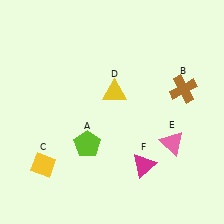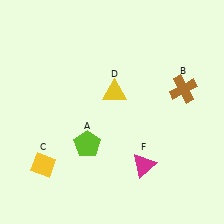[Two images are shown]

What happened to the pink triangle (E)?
The pink triangle (E) was removed in Image 2. It was in the bottom-right area of Image 1.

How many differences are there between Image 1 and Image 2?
There is 1 difference between the two images.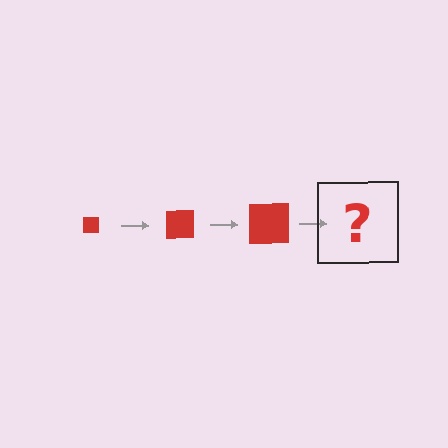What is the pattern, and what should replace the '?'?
The pattern is that the square gets progressively larger each step. The '?' should be a red square, larger than the previous one.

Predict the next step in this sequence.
The next step is a red square, larger than the previous one.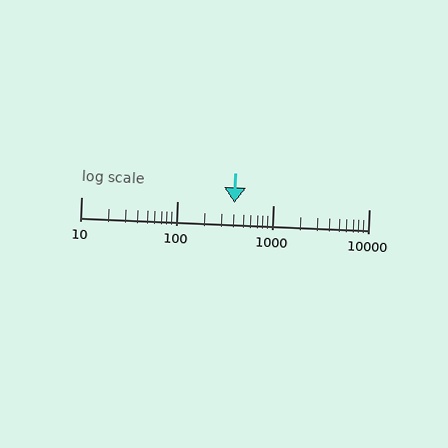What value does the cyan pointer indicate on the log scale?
The pointer indicates approximately 400.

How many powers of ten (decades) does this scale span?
The scale spans 3 decades, from 10 to 10000.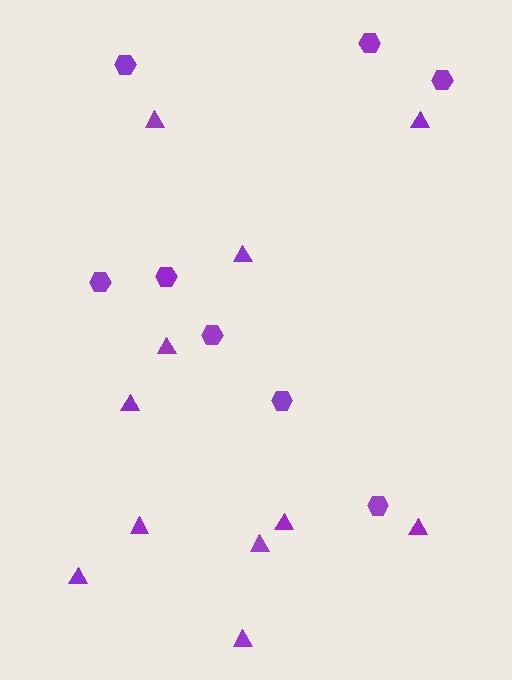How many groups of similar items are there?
There are 2 groups: one group of triangles (11) and one group of hexagons (8).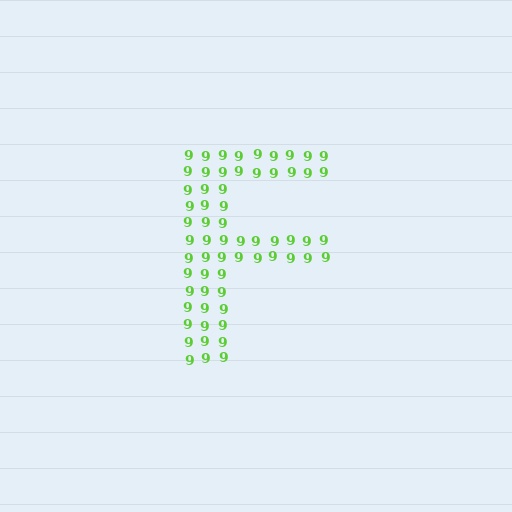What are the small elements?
The small elements are digit 9's.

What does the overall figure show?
The overall figure shows the letter F.